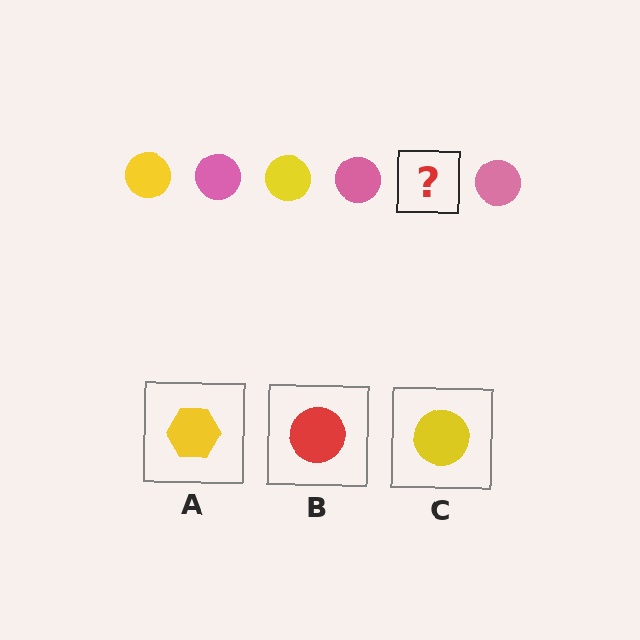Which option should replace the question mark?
Option C.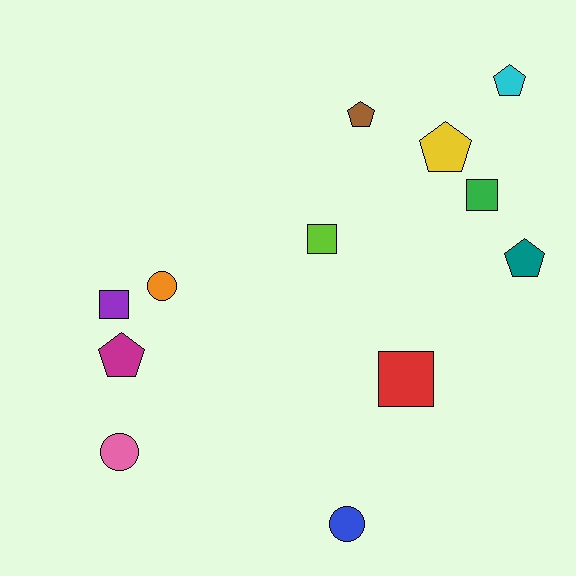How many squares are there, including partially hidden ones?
There are 4 squares.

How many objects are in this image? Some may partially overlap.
There are 12 objects.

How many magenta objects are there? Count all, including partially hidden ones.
There is 1 magenta object.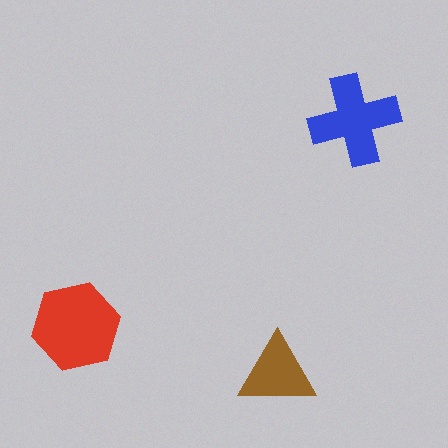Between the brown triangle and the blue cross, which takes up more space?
The blue cross.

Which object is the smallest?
The brown triangle.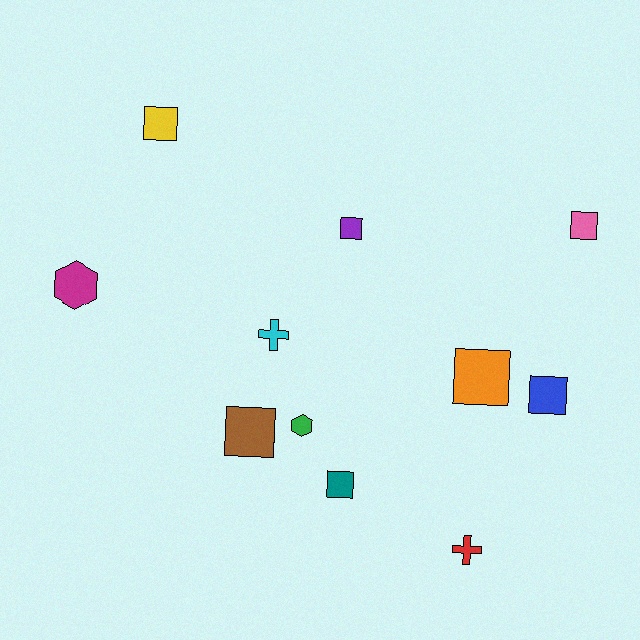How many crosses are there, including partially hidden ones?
There are 2 crosses.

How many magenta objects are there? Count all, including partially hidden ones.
There is 1 magenta object.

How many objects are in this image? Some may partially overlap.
There are 11 objects.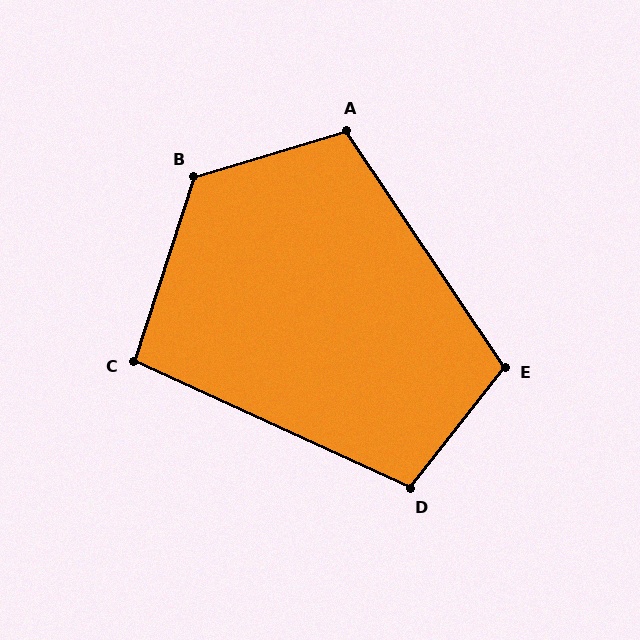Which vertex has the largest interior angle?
B, at approximately 125 degrees.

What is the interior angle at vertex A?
Approximately 107 degrees (obtuse).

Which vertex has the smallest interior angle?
C, at approximately 97 degrees.